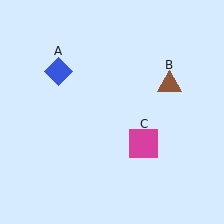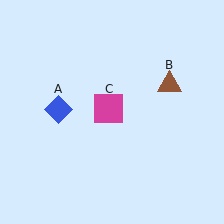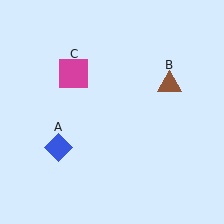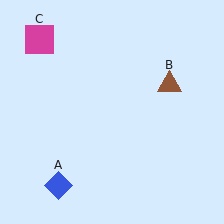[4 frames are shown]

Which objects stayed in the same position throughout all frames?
Brown triangle (object B) remained stationary.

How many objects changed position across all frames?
2 objects changed position: blue diamond (object A), magenta square (object C).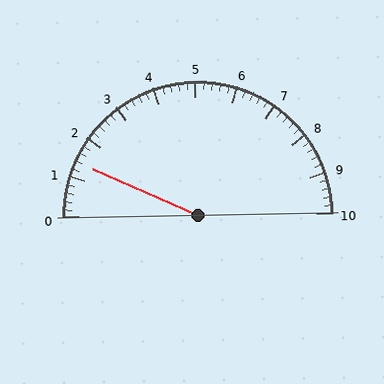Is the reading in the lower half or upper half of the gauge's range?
The reading is in the lower half of the range (0 to 10).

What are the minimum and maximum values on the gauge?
The gauge ranges from 0 to 10.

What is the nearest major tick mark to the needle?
The nearest major tick mark is 1.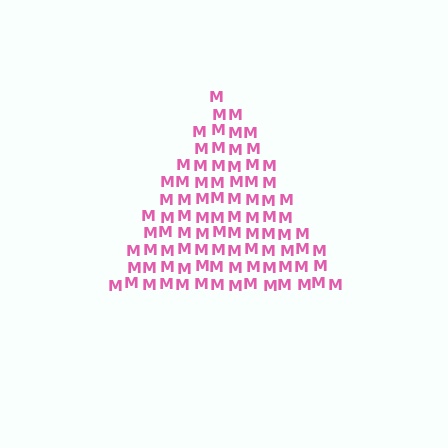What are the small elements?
The small elements are letter M's.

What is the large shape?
The large shape is a triangle.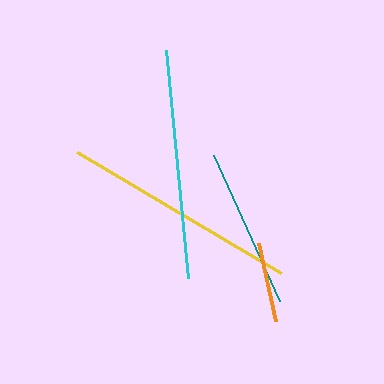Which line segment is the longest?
The yellow line is the longest at approximately 237 pixels.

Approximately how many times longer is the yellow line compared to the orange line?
The yellow line is approximately 3.0 times the length of the orange line.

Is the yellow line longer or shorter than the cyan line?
The yellow line is longer than the cyan line.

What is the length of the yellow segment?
The yellow segment is approximately 237 pixels long.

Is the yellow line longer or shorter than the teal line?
The yellow line is longer than the teal line.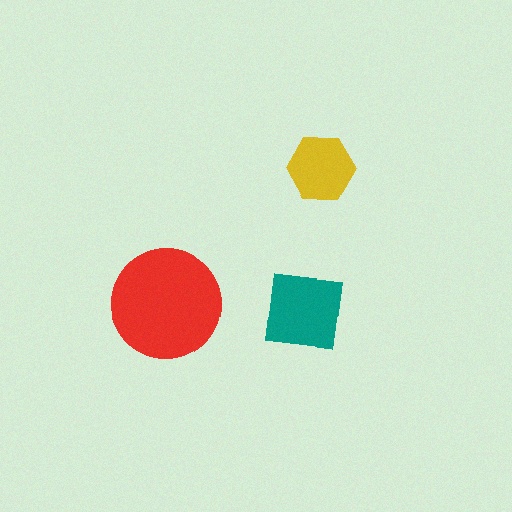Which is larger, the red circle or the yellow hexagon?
The red circle.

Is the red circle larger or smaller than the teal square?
Larger.